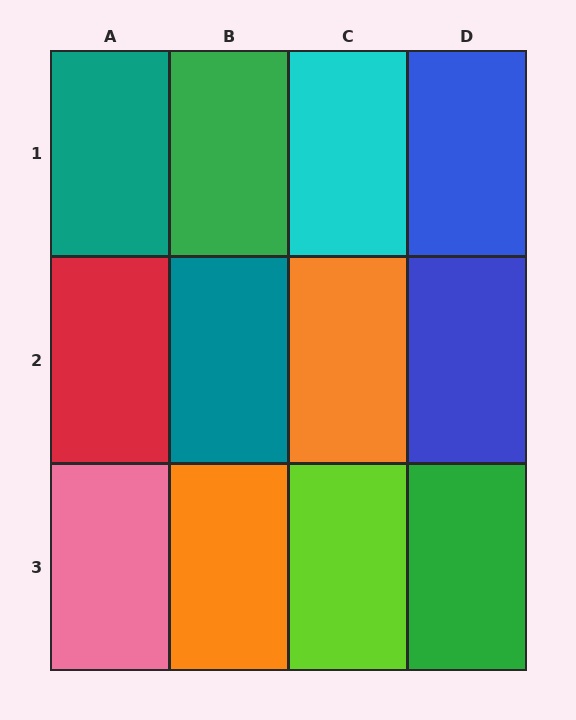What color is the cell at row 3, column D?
Green.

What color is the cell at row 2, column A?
Red.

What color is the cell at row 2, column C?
Orange.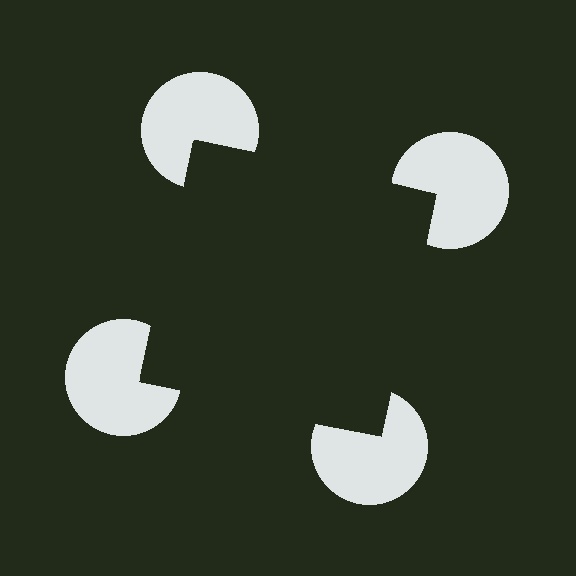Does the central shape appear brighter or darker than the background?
It typically appears slightly darker than the background, even though no actual brightness change is drawn.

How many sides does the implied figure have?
4 sides.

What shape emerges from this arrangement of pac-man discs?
An illusory square — its edges are inferred from the aligned wedge cuts in the pac-man discs, not physically drawn.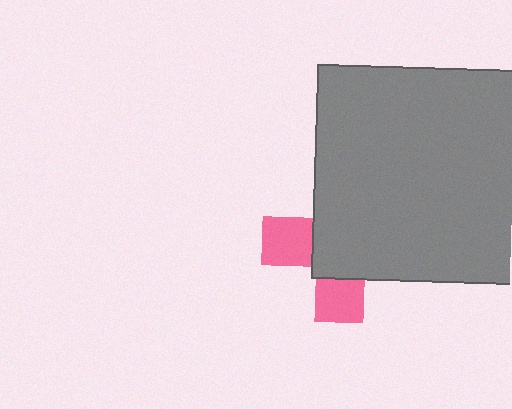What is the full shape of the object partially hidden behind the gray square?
The partially hidden object is a pink cross.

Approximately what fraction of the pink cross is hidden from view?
Roughly 66% of the pink cross is hidden behind the gray square.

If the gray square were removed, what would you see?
You would see the complete pink cross.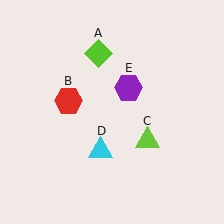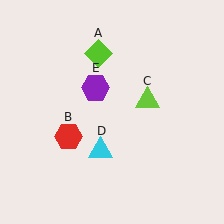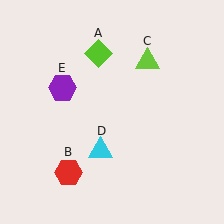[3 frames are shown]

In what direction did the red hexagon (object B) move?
The red hexagon (object B) moved down.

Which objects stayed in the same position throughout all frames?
Lime diamond (object A) and cyan triangle (object D) remained stationary.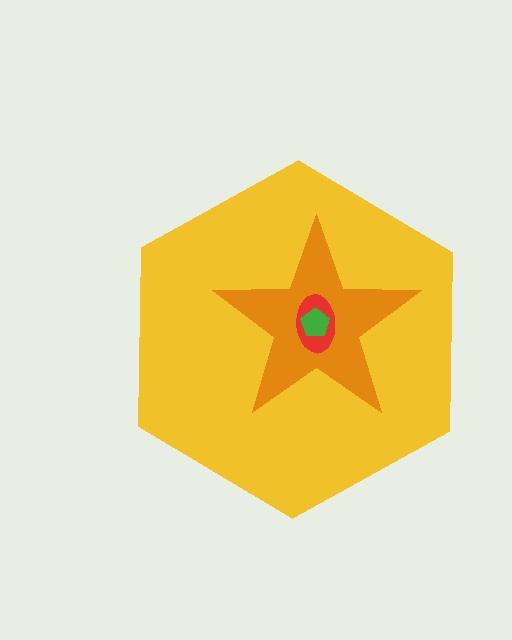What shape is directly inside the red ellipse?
The green pentagon.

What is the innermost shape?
The green pentagon.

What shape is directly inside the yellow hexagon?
The orange star.